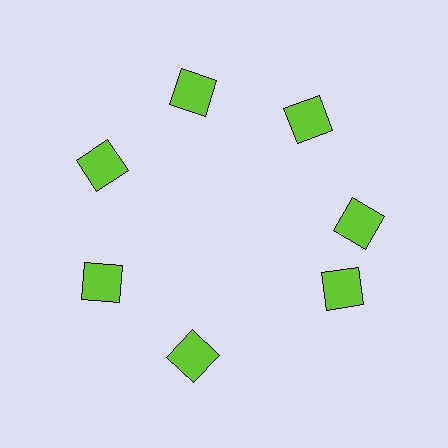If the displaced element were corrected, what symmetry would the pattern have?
It would have 7-fold rotational symmetry — the pattern would map onto itself every 51 degrees.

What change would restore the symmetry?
The symmetry would be restored by rotating it back into even spacing with its neighbors so that all 7 squares sit at equal angles and equal distance from the center.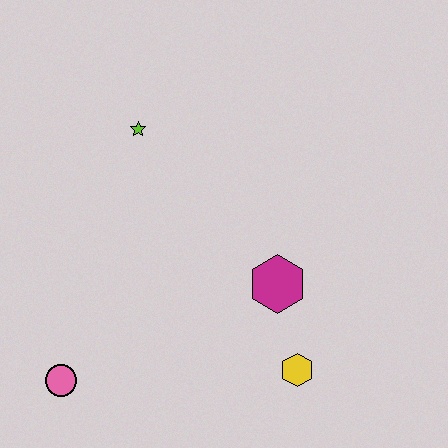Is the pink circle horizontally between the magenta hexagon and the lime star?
No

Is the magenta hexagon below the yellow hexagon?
No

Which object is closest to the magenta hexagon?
The yellow hexagon is closest to the magenta hexagon.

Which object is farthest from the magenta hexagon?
The pink circle is farthest from the magenta hexagon.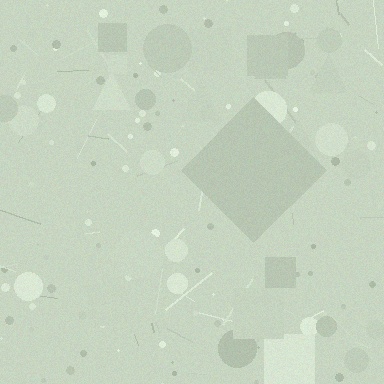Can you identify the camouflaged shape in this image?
The camouflaged shape is a diamond.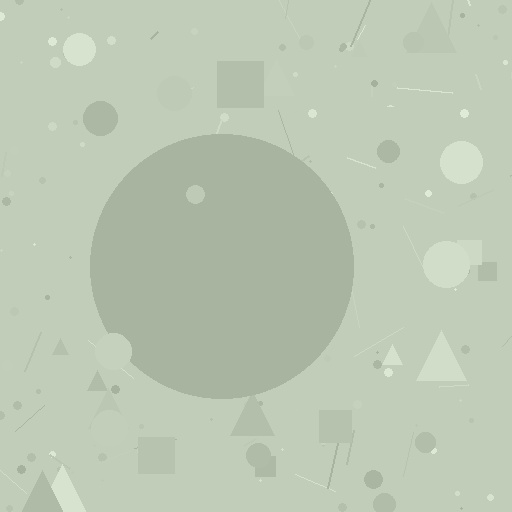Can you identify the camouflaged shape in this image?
The camouflaged shape is a circle.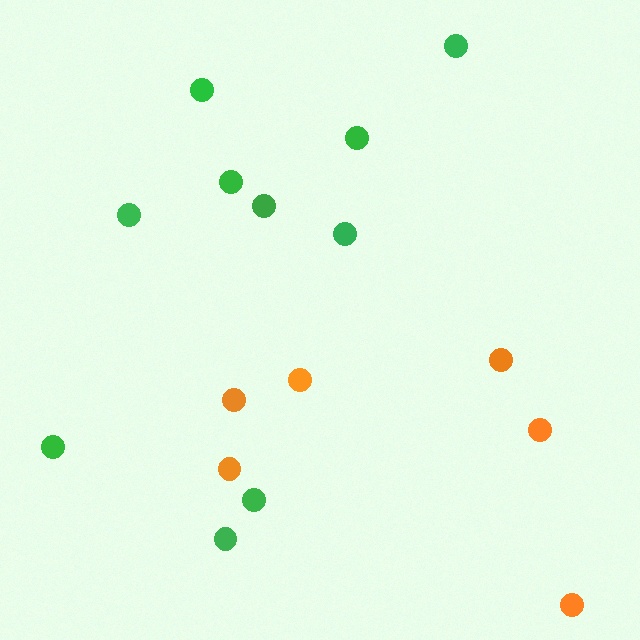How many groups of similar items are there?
There are 2 groups: one group of orange circles (6) and one group of green circles (10).